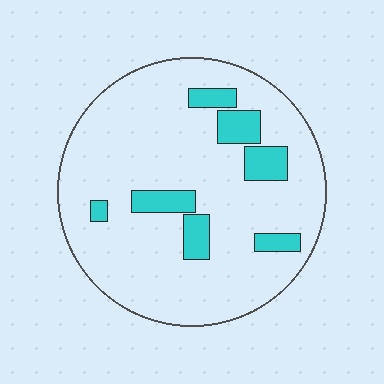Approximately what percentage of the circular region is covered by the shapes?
Approximately 15%.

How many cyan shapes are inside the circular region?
7.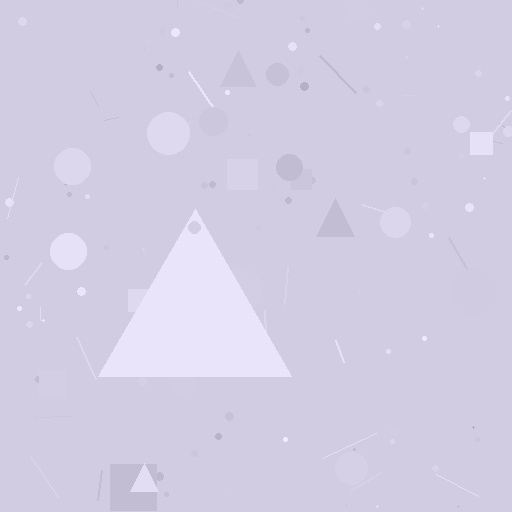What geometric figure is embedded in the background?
A triangle is embedded in the background.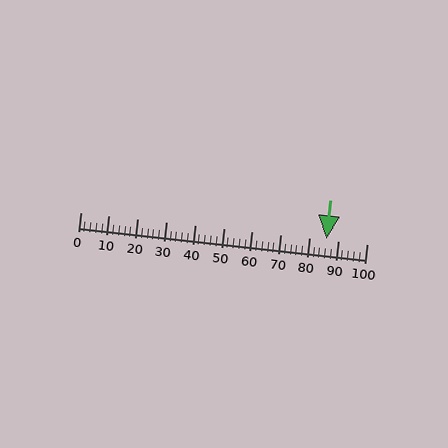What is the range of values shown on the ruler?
The ruler shows values from 0 to 100.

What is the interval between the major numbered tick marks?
The major tick marks are spaced 10 units apart.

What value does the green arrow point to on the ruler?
The green arrow points to approximately 86.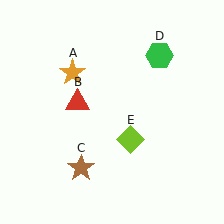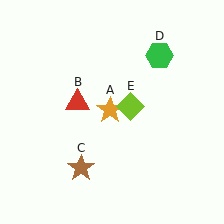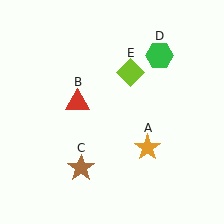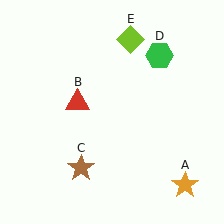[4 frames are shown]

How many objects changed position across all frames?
2 objects changed position: orange star (object A), lime diamond (object E).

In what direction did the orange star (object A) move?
The orange star (object A) moved down and to the right.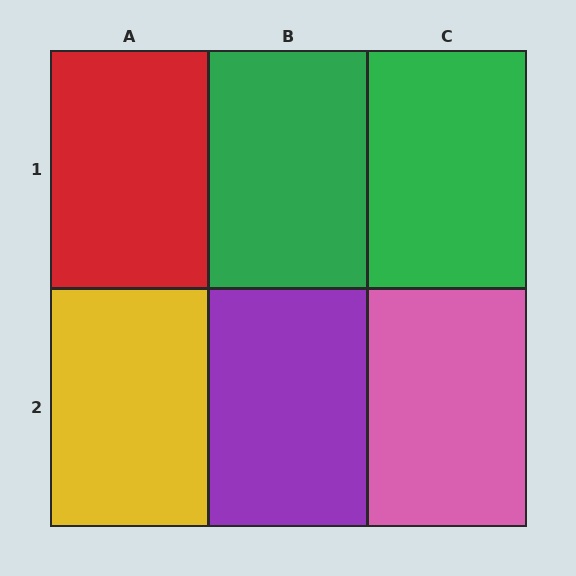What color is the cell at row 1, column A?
Red.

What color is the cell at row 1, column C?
Green.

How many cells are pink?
1 cell is pink.